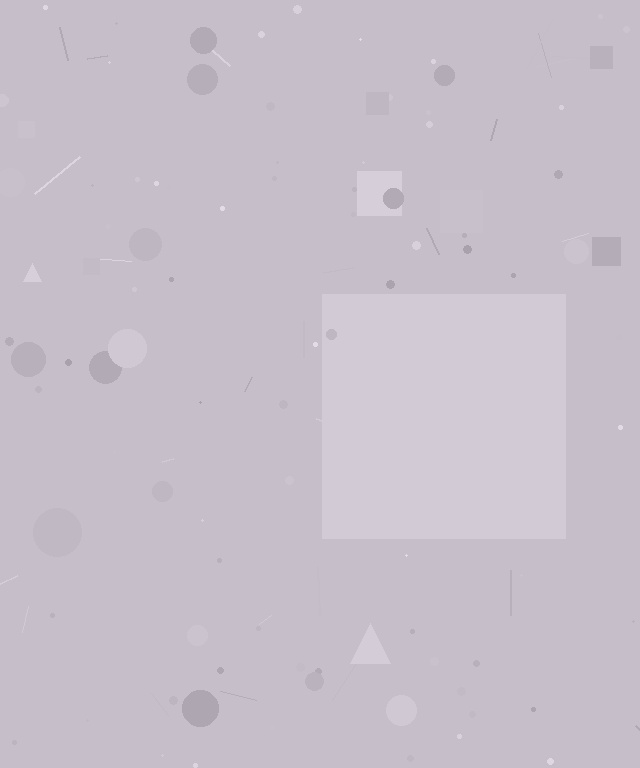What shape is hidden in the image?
A square is hidden in the image.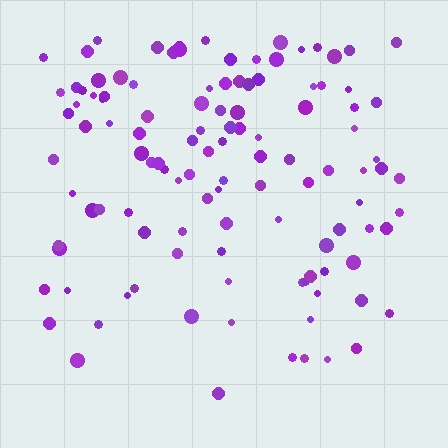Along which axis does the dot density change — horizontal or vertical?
Vertical.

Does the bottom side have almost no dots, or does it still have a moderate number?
Still a moderate number, just noticeably fewer than the top.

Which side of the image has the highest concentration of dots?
The top.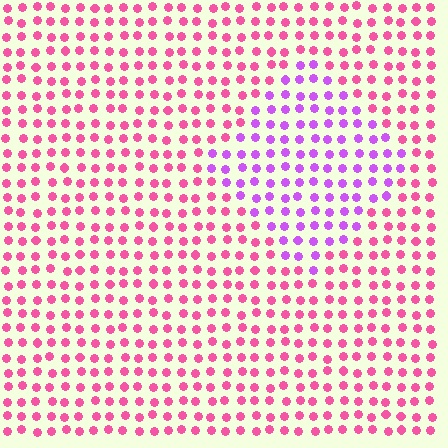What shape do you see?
I see a diamond.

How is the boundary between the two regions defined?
The boundary is defined purely by a slight shift in hue (about 45 degrees). Spacing, size, and orientation are identical on both sides.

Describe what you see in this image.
The image is filled with small pink elements in a uniform arrangement. A diamond-shaped region is visible where the elements are tinted to a slightly different hue, forming a subtle color boundary.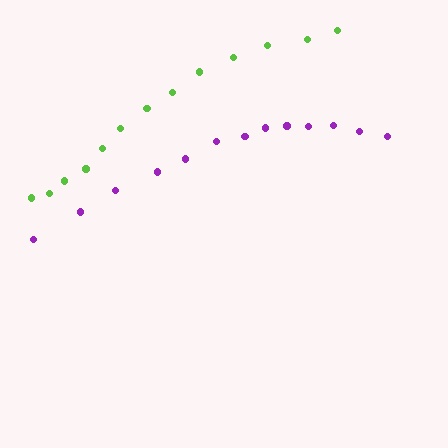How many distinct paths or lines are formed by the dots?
There are 2 distinct paths.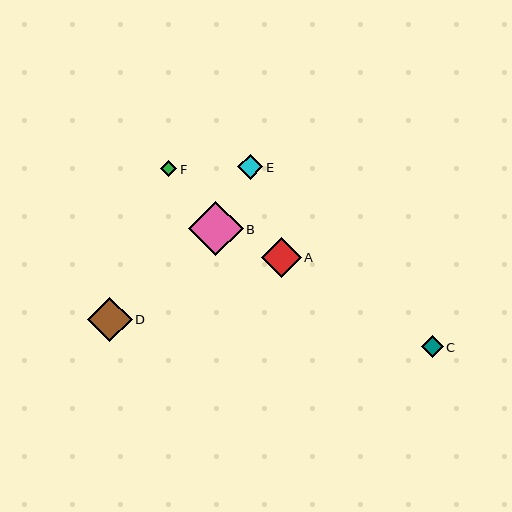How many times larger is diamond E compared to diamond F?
Diamond E is approximately 1.6 times the size of diamond F.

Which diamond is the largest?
Diamond B is the largest with a size of approximately 54 pixels.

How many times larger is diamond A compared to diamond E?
Diamond A is approximately 1.6 times the size of diamond E.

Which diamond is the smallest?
Diamond F is the smallest with a size of approximately 16 pixels.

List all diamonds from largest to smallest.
From largest to smallest: B, D, A, E, C, F.